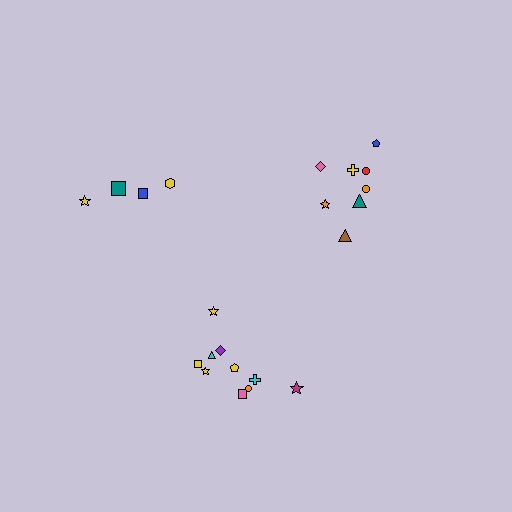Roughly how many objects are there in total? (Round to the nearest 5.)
Roughly 20 objects in total.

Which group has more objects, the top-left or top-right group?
The top-right group.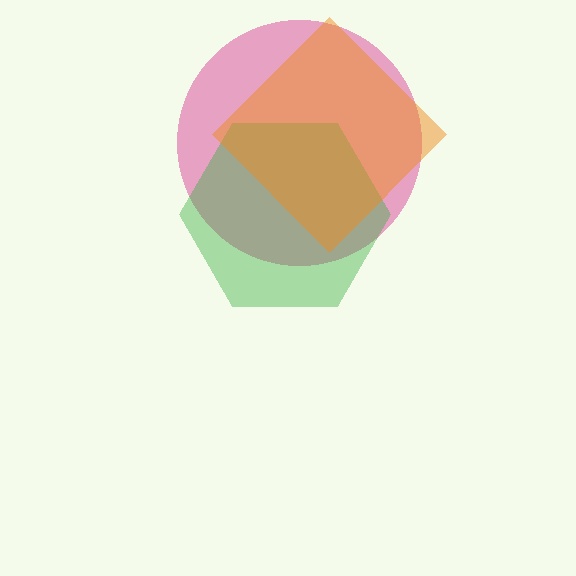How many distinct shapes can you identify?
There are 3 distinct shapes: a pink circle, a green hexagon, an orange diamond.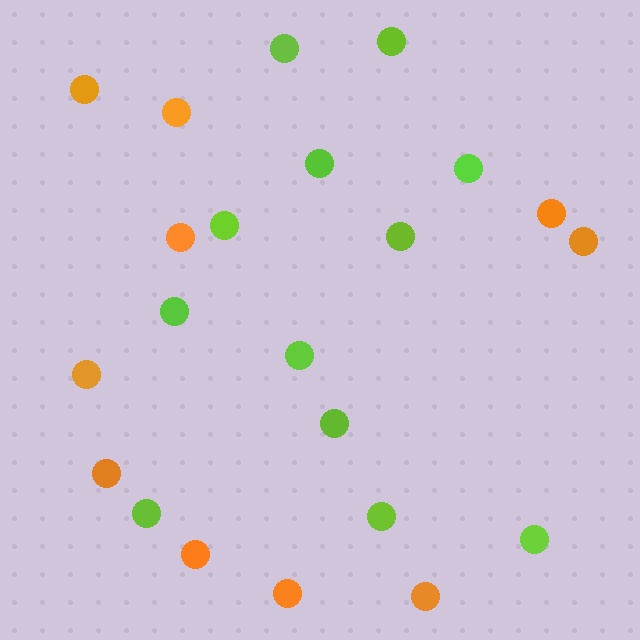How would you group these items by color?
There are 2 groups: one group of orange circles (10) and one group of lime circles (12).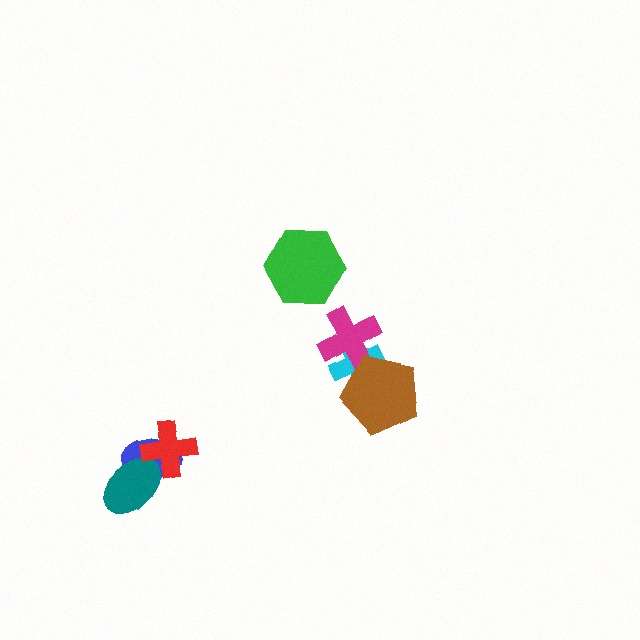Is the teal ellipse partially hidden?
Yes, it is partially covered by another shape.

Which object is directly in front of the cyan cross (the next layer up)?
The magenta cross is directly in front of the cyan cross.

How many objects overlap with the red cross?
2 objects overlap with the red cross.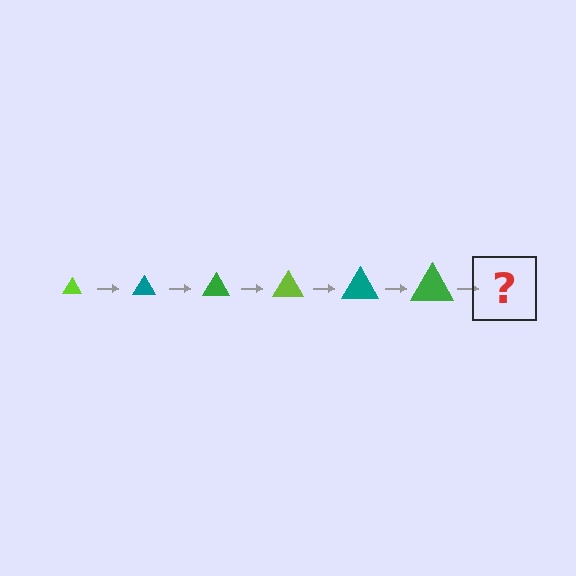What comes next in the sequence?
The next element should be a lime triangle, larger than the previous one.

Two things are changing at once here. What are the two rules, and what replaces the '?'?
The two rules are that the triangle grows larger each step and the color cycles through lime, teal, and green. The '?' should be a lime triangle, larger than the previous one.